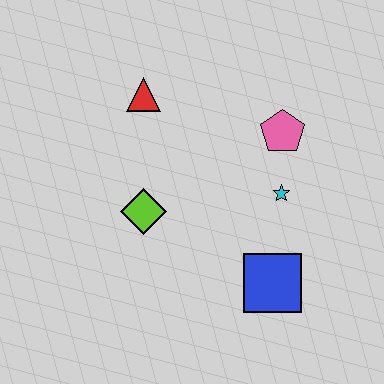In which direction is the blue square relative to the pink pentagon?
The blue square is below the pink pentagon.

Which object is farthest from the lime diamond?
The pink pentagon is farthest from the lime diamond.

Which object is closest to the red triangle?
The lime diamond is closest to the red triangle.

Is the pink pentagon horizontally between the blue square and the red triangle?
No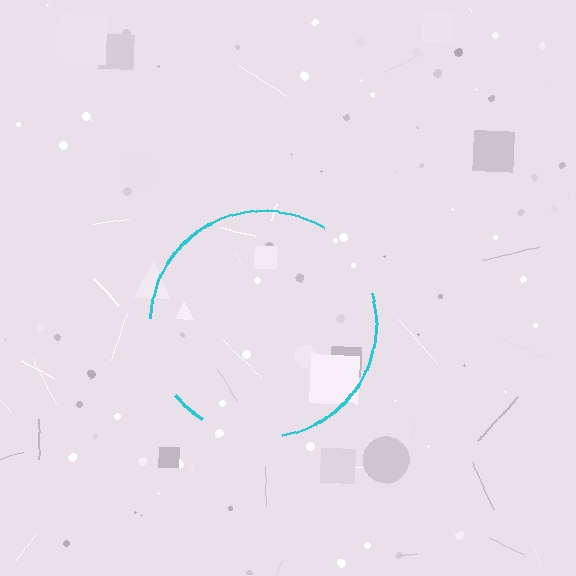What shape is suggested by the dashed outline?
The dashed outline suggests a circle.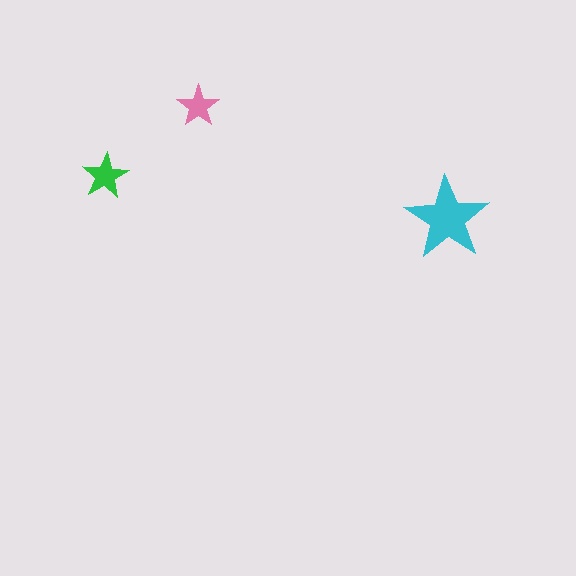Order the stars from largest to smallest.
the cyan one, the green one, the pink one.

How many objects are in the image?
There are 3 objects in the image.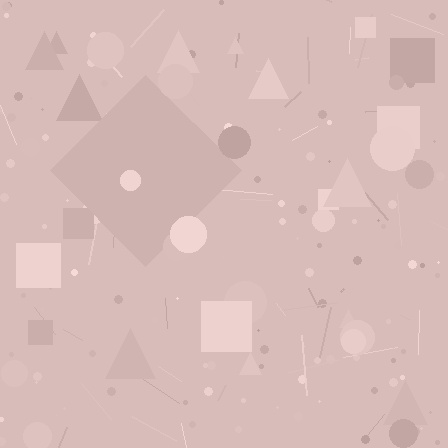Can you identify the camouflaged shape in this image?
The camouflaged shape is a diamond.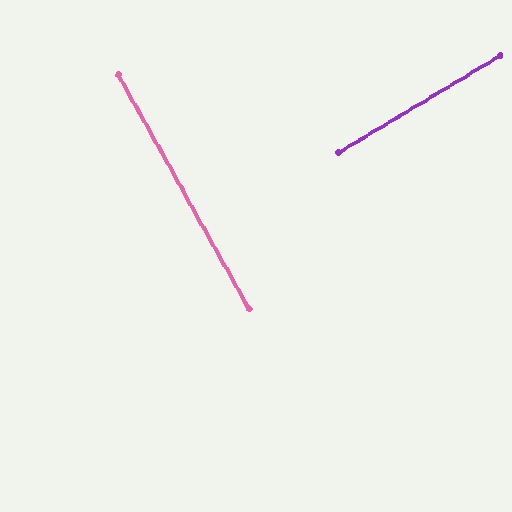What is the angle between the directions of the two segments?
Approximately 88 degrees.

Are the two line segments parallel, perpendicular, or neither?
Perpendicular — they meet at approximately 88°.